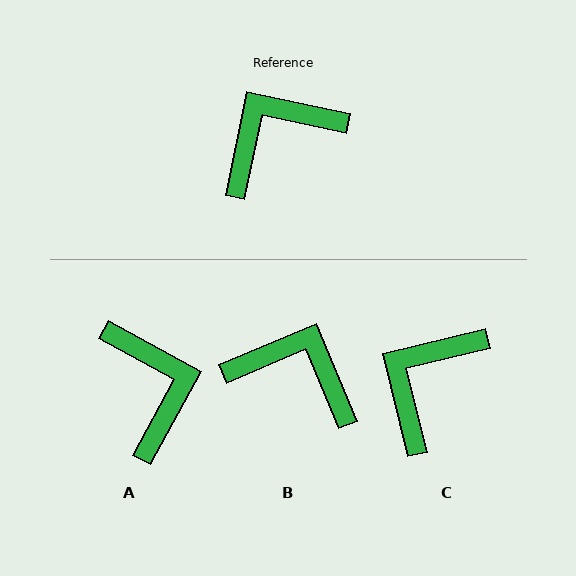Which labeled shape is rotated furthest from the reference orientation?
A, about 107 degrees away.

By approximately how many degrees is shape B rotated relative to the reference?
Approximately 55 degrees clockwise.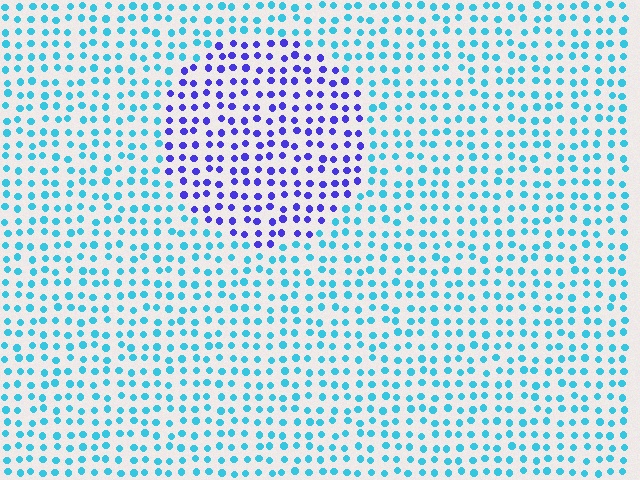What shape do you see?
I see a circle.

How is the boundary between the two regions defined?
The boundary is defined purely by a slight shift in hue (about 57 degrees). Spacing, size, and orientation are identical on both sides.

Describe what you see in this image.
The image is filled with small cyan elements in a uniform arrangement. A circle-shaped region is visible where the elements are tinted to a slightly different hue, forming a subtle color boundary.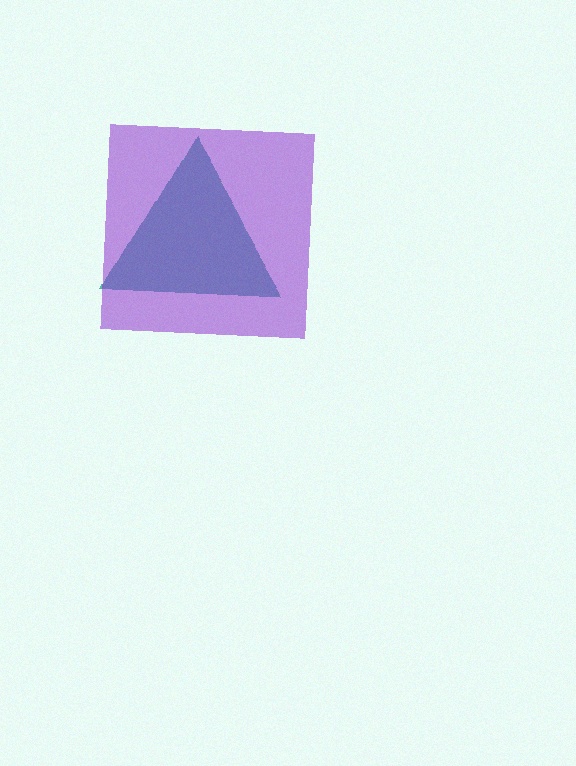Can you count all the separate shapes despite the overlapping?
Yes, there are 2 separate shapes.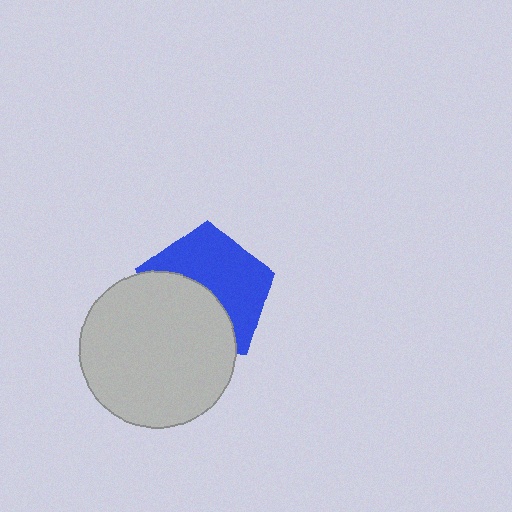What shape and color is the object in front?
The object in front is a light gray circle.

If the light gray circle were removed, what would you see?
You would see the complete blue pentagon.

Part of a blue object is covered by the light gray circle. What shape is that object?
It is a pentagon.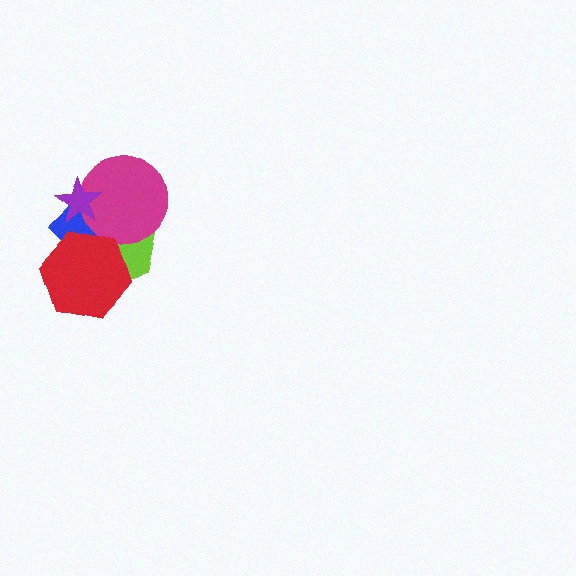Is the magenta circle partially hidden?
Yes, it is partially covered by another shape.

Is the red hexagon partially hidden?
No, no other shape covers it.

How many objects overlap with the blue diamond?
4 objects overlap with the blue diamond.